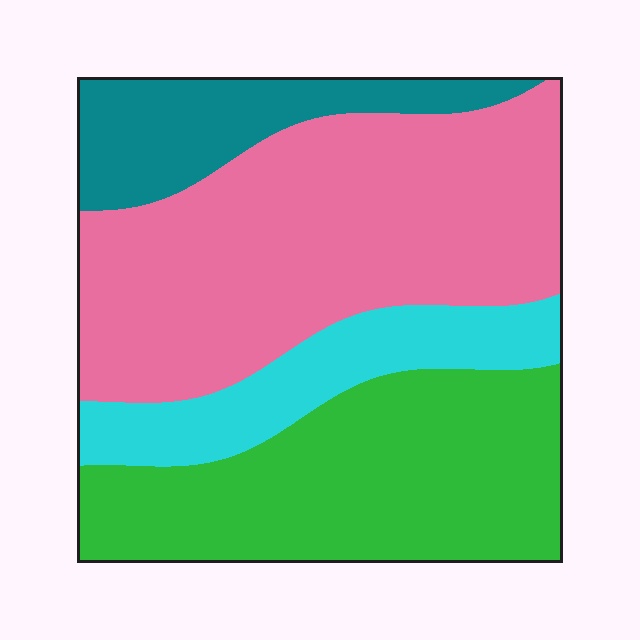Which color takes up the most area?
Pink, at roughly 40%.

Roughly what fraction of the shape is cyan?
Cyan covers 14% of the shape.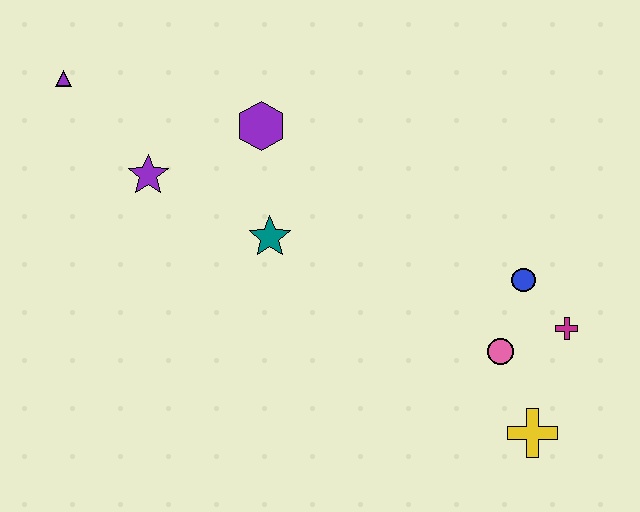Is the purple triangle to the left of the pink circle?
Yes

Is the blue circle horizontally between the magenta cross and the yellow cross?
No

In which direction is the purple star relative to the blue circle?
The purple star is to the left of the blue circle.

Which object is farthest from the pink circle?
The purple triangle is farthest from the pink circle.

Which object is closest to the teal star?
The purple hexagon is closest to the teal star.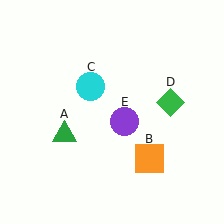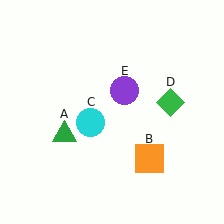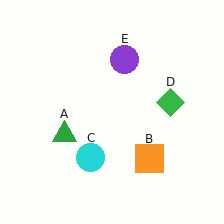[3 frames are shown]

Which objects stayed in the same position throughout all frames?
Green triangle (object A) and orange square (object B) and green diamond (object D) remained stationary.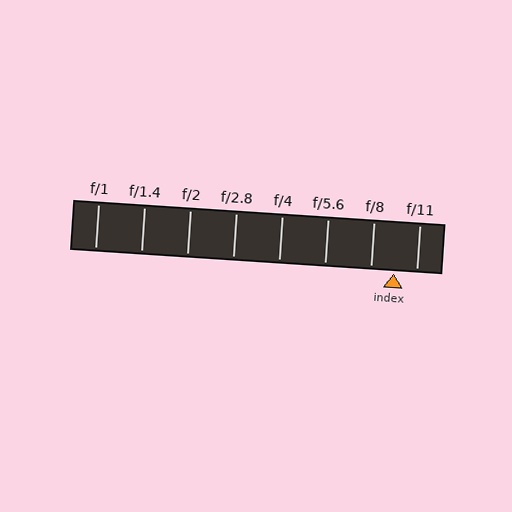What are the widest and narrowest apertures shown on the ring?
The widest aperture shown is f/1 and the narrowest is f/11.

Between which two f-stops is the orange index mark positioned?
The index mark is between f/8 and f/11.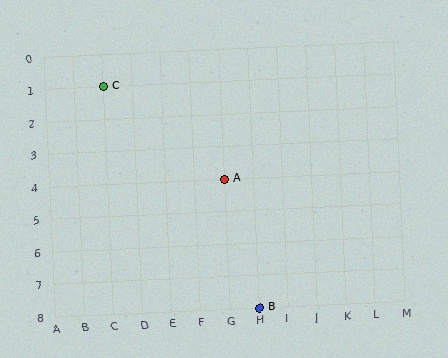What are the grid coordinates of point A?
Point A is at grid coordinates (G, 4).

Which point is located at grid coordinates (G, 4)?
Point A is at (G, 4).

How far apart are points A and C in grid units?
Points A and C are 4 columns and 3 rows apart (about 5.0 grid units diagonally).